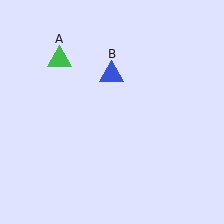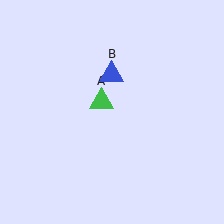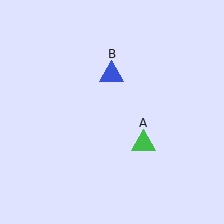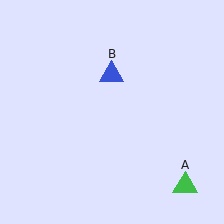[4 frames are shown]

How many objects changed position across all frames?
1 object changed position: green triangle (object A).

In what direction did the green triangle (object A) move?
The green triangle (object A) moved down and to the right.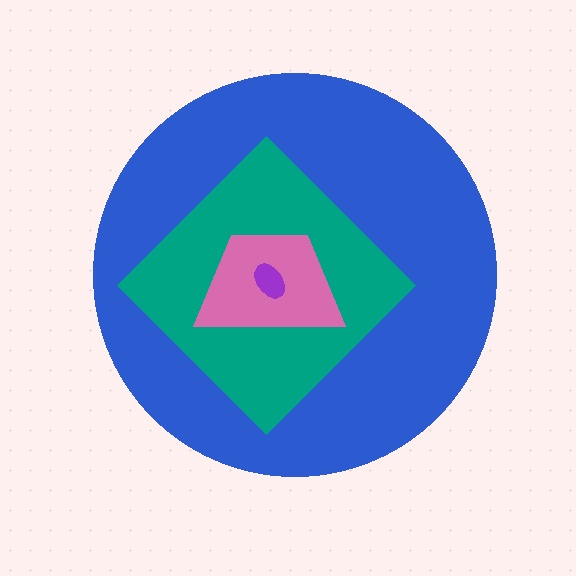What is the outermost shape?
The blue circle.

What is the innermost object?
The purple ellipse.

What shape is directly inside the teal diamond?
The pink trapezoid.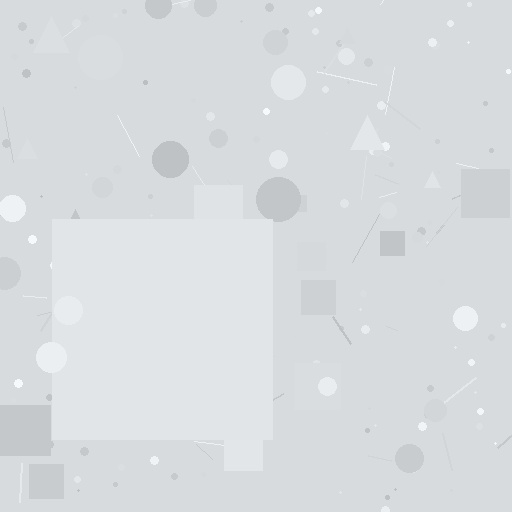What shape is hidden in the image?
A square is hidden in the image.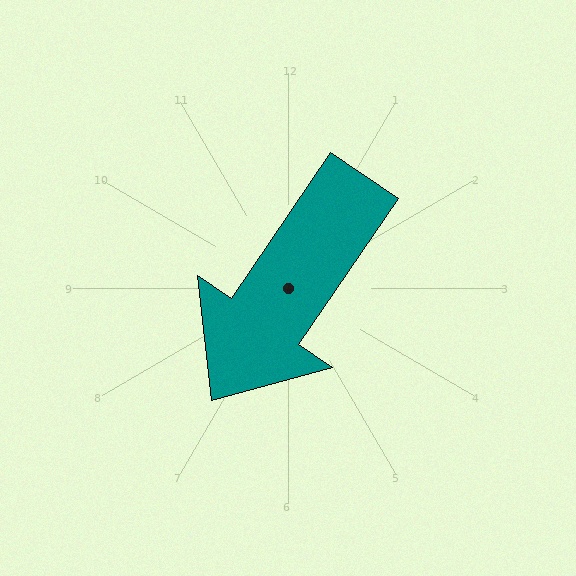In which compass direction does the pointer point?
Southwest.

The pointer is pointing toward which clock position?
Roughly 7 o'clock.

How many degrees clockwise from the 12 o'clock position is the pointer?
Approximately 214 degrees.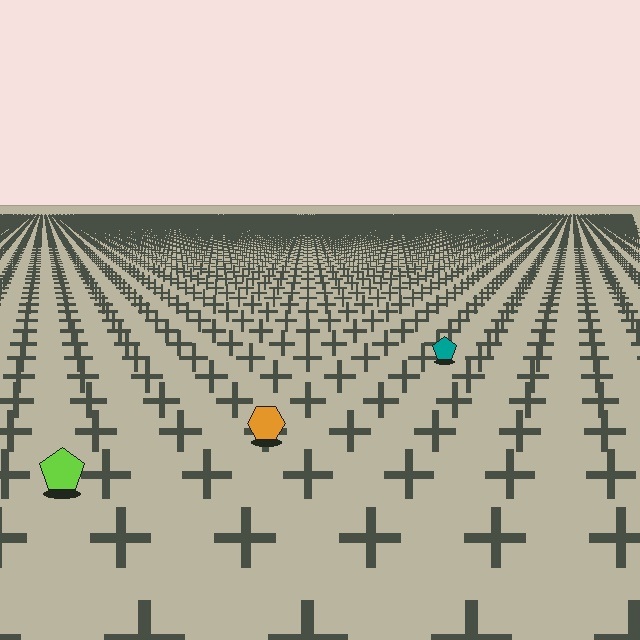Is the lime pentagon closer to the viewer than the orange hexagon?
Yes. The lime pentagon is closer — you can tell from the texture gradient: the ground texture is coarser near it.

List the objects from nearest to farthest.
From nearest to farthest: the lime pentagon, the orange hexagon, the teal pentagon.